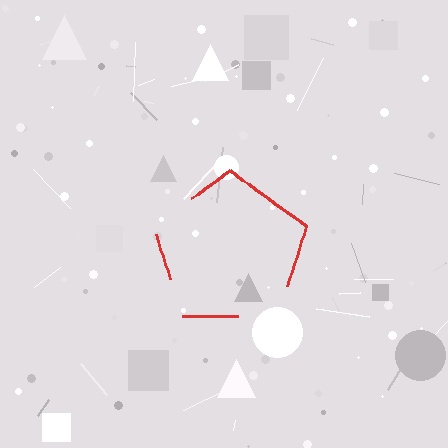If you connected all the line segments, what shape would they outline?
They would outline a pentagon.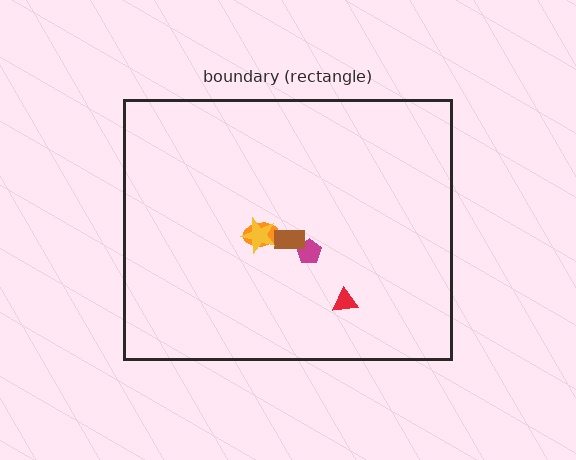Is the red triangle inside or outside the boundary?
Inside.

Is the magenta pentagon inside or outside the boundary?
Inside.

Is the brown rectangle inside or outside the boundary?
Inside.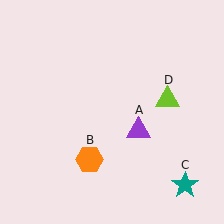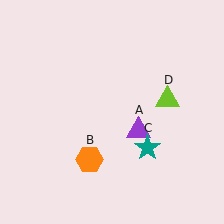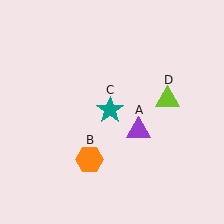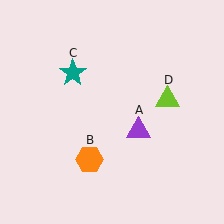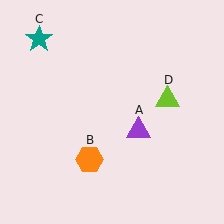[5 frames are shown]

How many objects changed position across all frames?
1 object changed position: teal star (object C).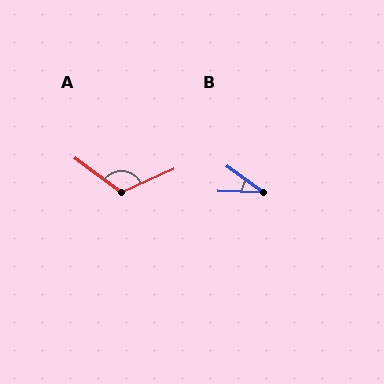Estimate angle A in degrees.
Approximately 119 degrees.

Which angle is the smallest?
B, at approximately 34 degrees.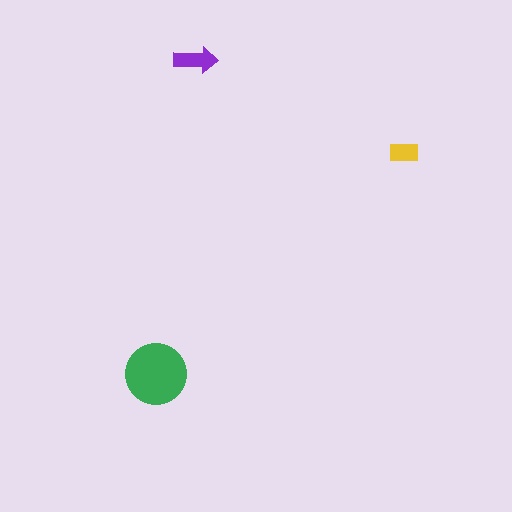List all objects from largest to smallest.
The green circle, the purple arrow, the yellow rectangle.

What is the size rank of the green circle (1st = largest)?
1st.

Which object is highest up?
The purple arrow is topmost.